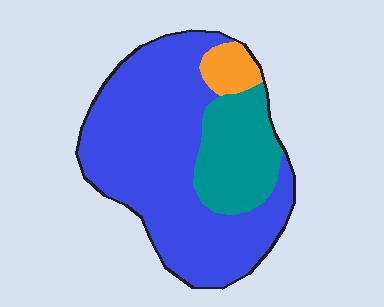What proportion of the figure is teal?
Teal takes up less than a quarter of the figure.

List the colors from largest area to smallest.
From largest to smallest: blue, teal, orange.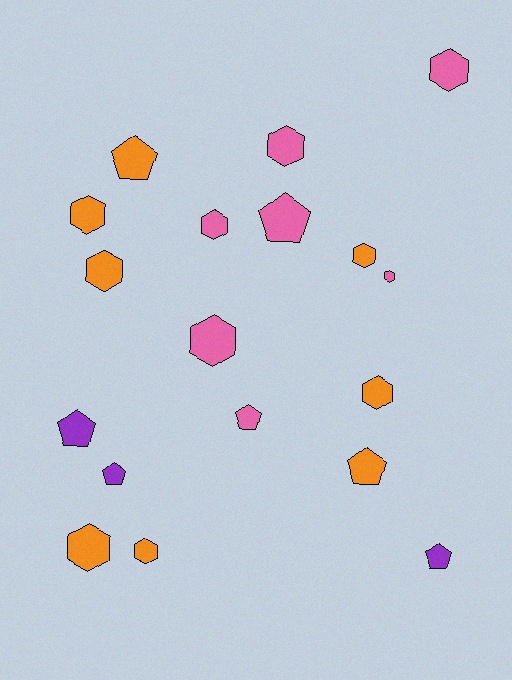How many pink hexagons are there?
There are 5 pink hexagons.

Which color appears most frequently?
Orange, with 8 objects.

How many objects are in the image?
There are 18 objects.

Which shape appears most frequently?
Hexagon, with 11 objects.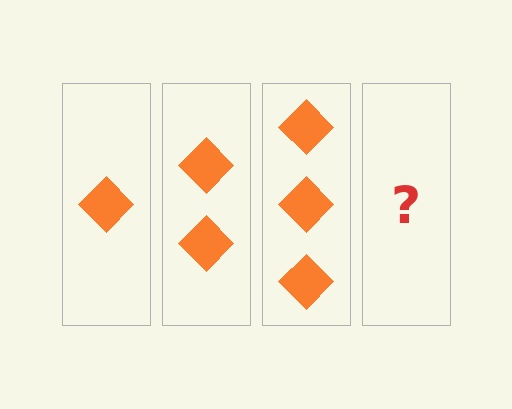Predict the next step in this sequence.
The next step is 4 diamonds.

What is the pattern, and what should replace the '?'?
The pattern is that each step adds one more diamond. The '?' should be 4 diamonds.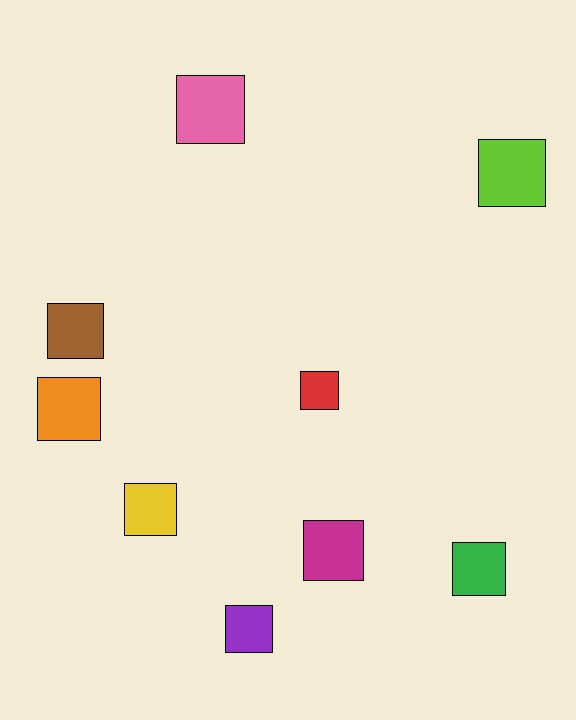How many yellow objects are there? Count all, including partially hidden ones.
There is 1 yellow object.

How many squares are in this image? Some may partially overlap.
There are 9 squares.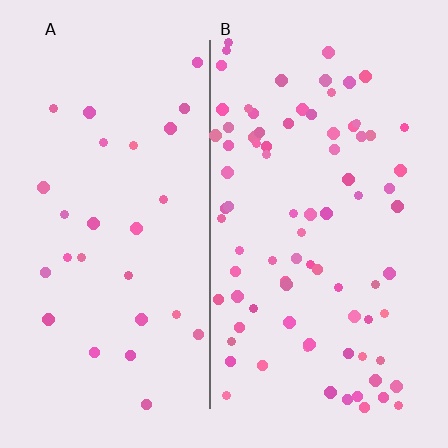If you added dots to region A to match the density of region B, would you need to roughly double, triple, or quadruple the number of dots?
Approximately triple.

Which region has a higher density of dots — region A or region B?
B (the right).